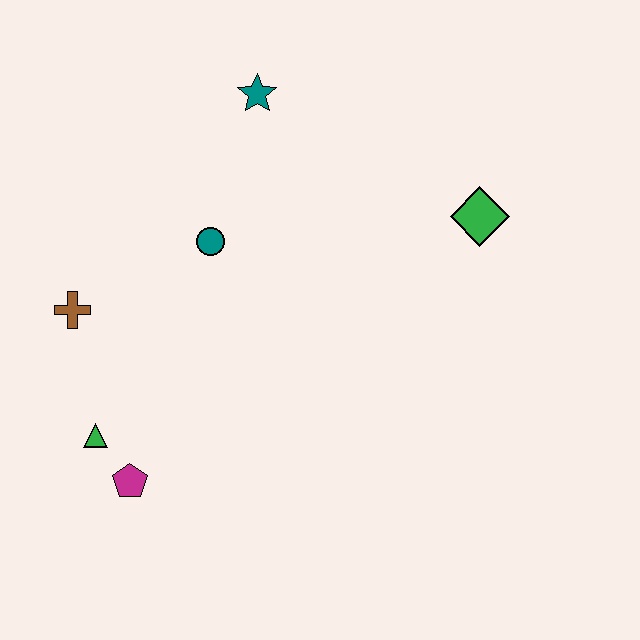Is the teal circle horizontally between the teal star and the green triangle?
Yes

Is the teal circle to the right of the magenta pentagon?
Yes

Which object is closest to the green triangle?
The magenta pentagon is closest to the green triangle.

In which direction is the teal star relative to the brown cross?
The teal star is above the brown cross.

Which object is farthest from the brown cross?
The green diamond is farthest from the brown cross.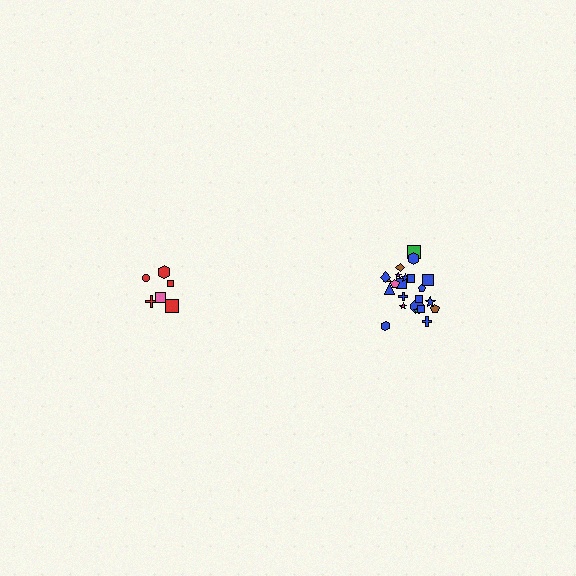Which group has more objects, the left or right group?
The right group.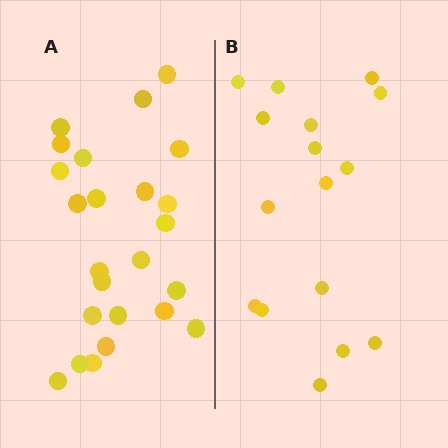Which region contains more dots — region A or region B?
Region A (the left region) has more dots.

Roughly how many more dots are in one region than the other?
Region A has roughly 8 or so more dots than region B.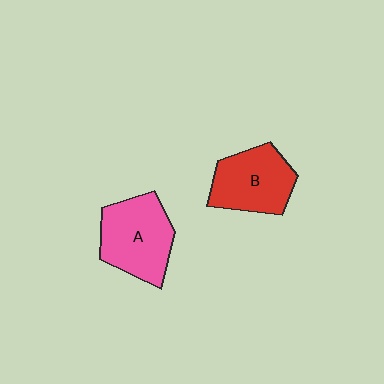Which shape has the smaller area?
Shape B (red).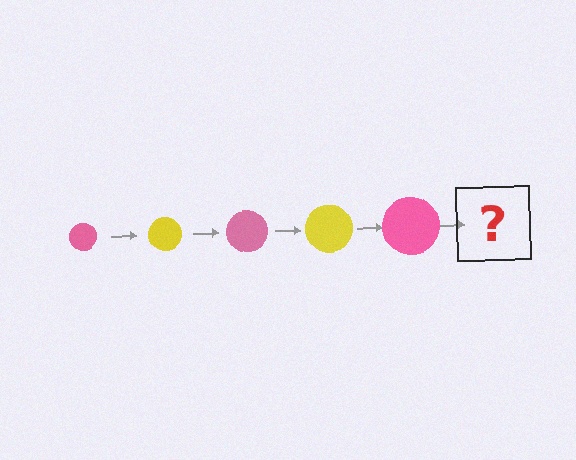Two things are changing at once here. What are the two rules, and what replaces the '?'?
The two rules are that the circle grows larger each step and the color cycles through pink and yellow. The '?' should be a yellow circle, larger than the previous one.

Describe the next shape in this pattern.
It should be a yellow circle, larger than the previous one.